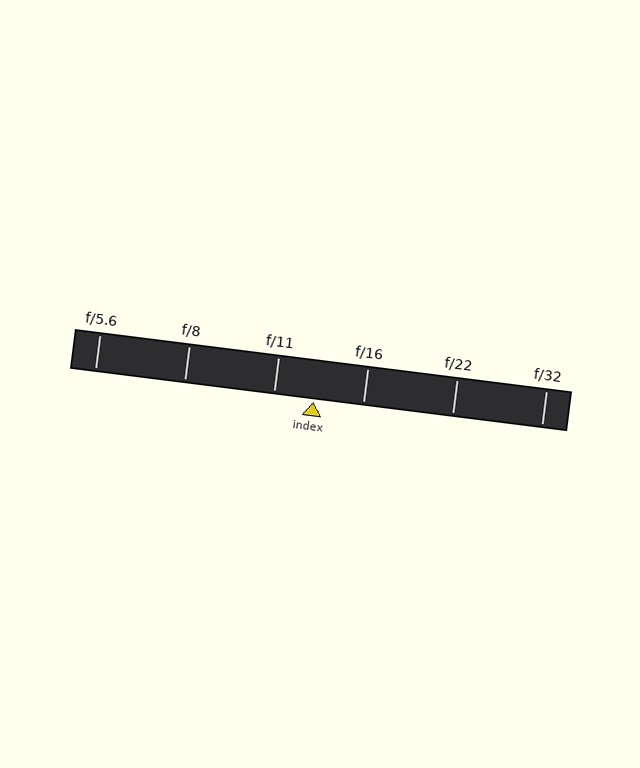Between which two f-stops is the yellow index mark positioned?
The index mark is between f/11 and f/16.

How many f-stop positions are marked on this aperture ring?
There are 6 f-stop positions marked.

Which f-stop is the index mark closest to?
The index mark is closest to f/11.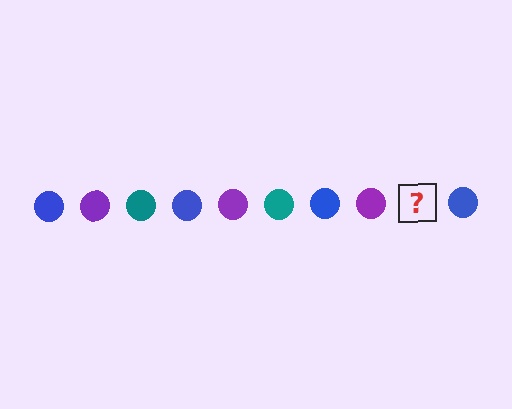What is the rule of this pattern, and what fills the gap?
The rule is that the pattern cycles through blue, purple, teal circles. The gap should be filled with a teal circle.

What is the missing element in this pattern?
The missing element is a teal circle.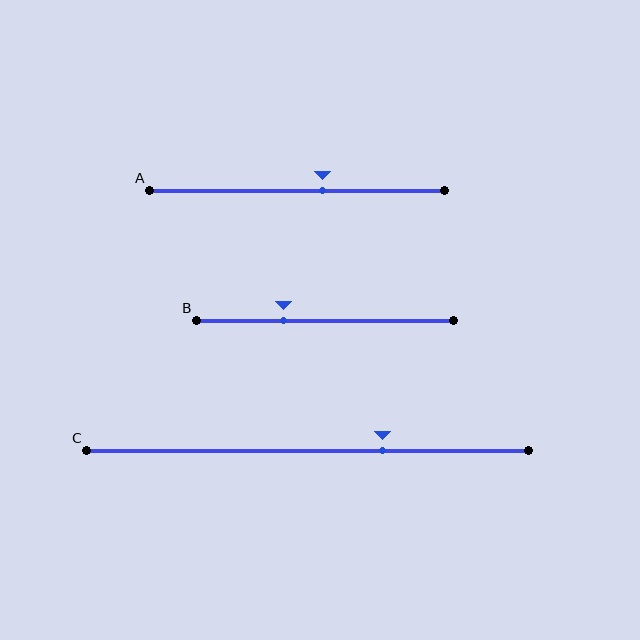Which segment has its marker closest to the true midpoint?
Segment A has its marker closest to the true midpoint.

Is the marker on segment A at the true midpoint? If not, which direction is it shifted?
No, the marker on segment A is shifted to the right by about 9% of the segment length.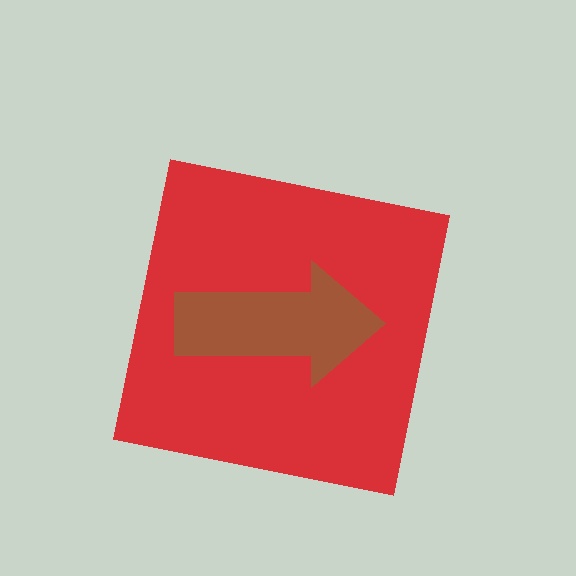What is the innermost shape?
The brown arrow.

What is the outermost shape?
The red square.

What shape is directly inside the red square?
The brown arrow.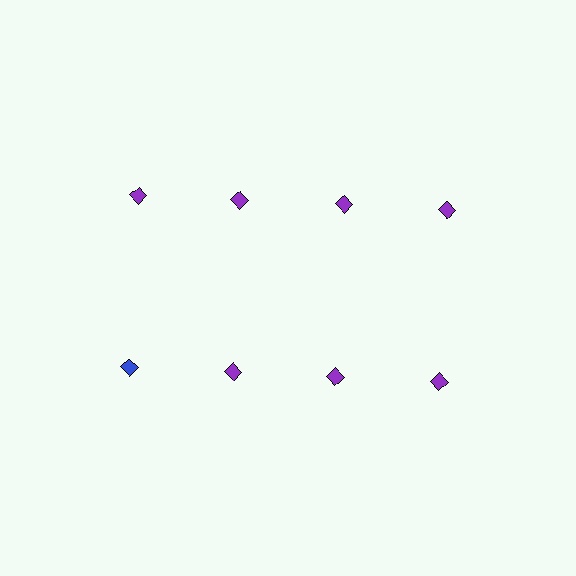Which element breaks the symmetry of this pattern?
The blue diamond in the second row, leftmost column breaks the symmetry. All other shapes are purple diamonds.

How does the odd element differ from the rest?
It has a different color: blue instead of purple.